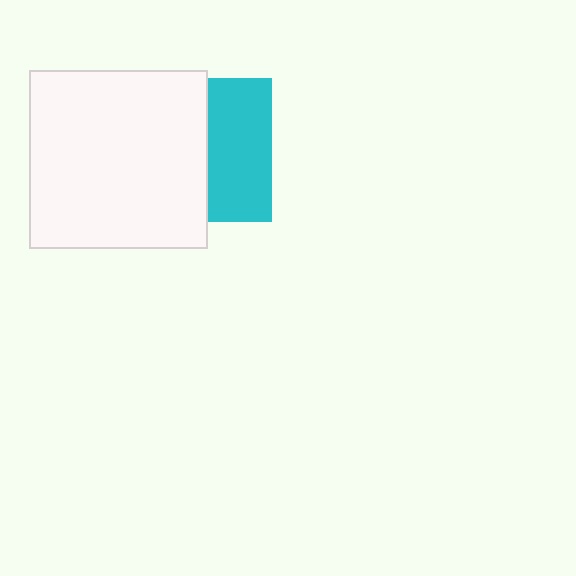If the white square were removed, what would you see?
You would see the complete cyan square.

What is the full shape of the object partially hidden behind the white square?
The partially hidden object is a cyan square.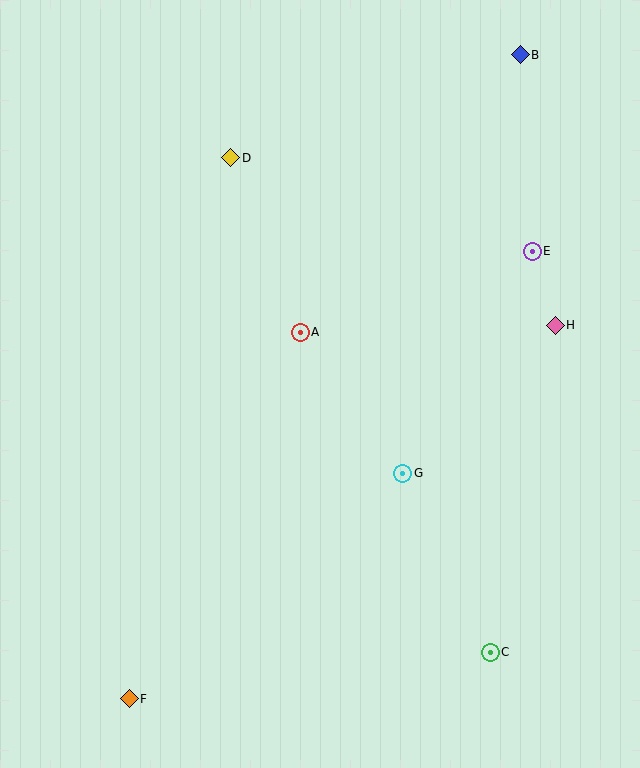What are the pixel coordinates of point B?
Point B is at (520, 55).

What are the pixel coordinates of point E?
Point E is at (532, 251).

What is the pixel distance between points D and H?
The distance between D and H is 365 pixels.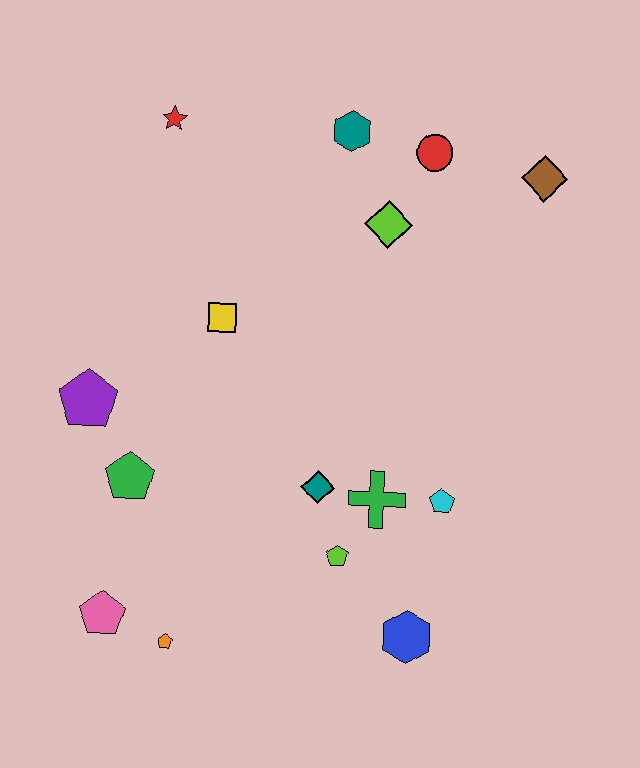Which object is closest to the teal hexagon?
The red circle is closest to the teal hexagon.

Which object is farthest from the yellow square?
The blue hexagon is farthest from the yellow square.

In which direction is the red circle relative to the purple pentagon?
The red circle is to the right of the purple pentagon.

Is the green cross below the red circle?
Yes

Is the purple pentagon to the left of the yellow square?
Yes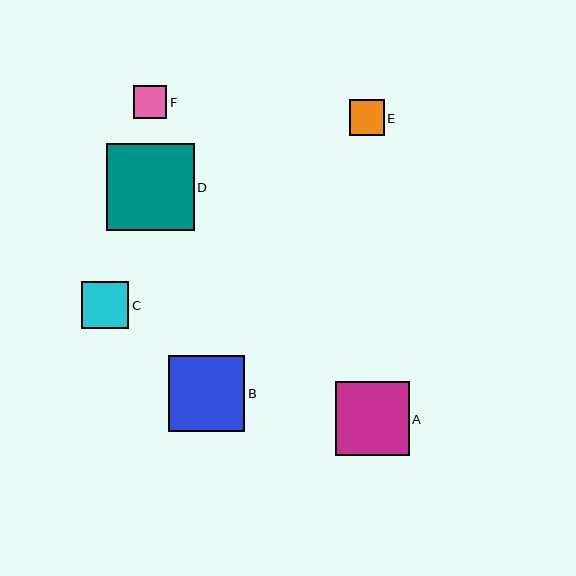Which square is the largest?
Square D is the largest with a size of approximately 87 pixels.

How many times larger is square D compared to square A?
Square D is approximately 1.2 times the size of square A.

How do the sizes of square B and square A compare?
Square B and square A are approximately the same size.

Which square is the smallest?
Square F is the smallest with a size of approximately 34 pixels.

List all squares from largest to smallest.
From largest to smallest: D, B, A, C, E, F.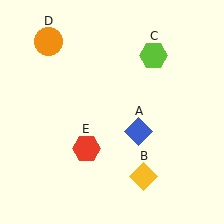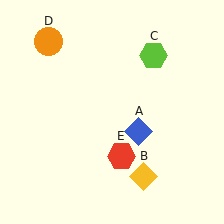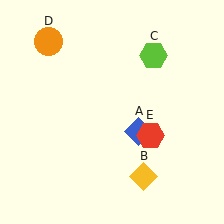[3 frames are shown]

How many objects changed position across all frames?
1 object changed position: red hexagon (object E).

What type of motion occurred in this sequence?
The red hexagon (object E) rotated counterclockwise around the center of the scene.